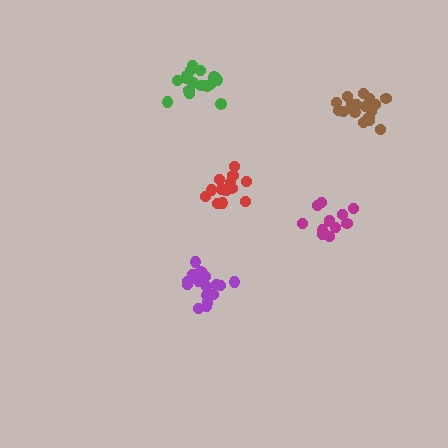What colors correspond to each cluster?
The clusters are colored: purple, red, magenta, brown, green.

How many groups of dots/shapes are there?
There are 5 groups.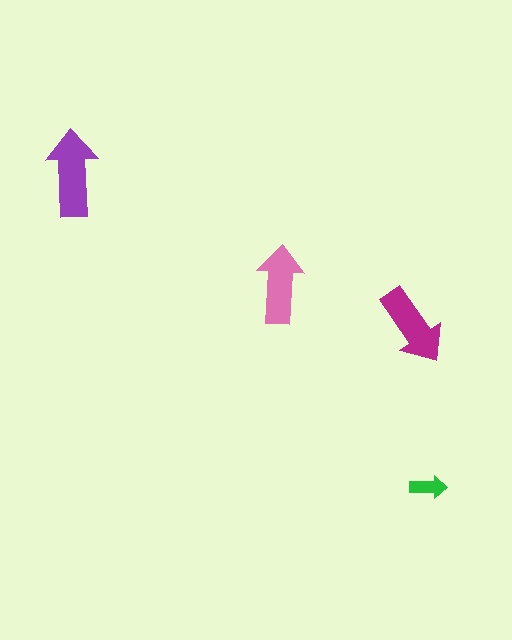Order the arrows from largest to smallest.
the purple one, the magenta one, the pink one, the green one.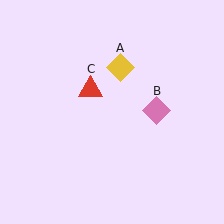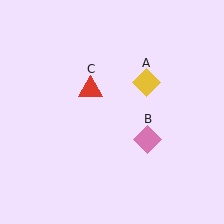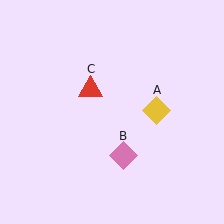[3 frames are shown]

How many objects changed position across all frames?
2 objects changed position: yellow diamond (object A), pink diamond (object B).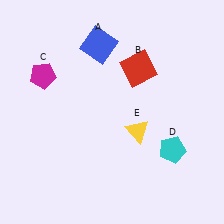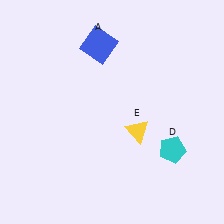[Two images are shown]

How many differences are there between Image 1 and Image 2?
There are 2 differences between the two images.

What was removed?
The red square (B), the magenta pentagon (C) were removed in Image 2.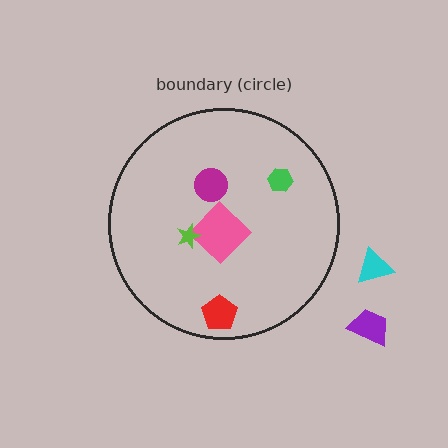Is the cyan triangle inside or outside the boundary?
Outside.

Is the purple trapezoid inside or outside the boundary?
Outside.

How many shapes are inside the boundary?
5 inside, 2 outside.